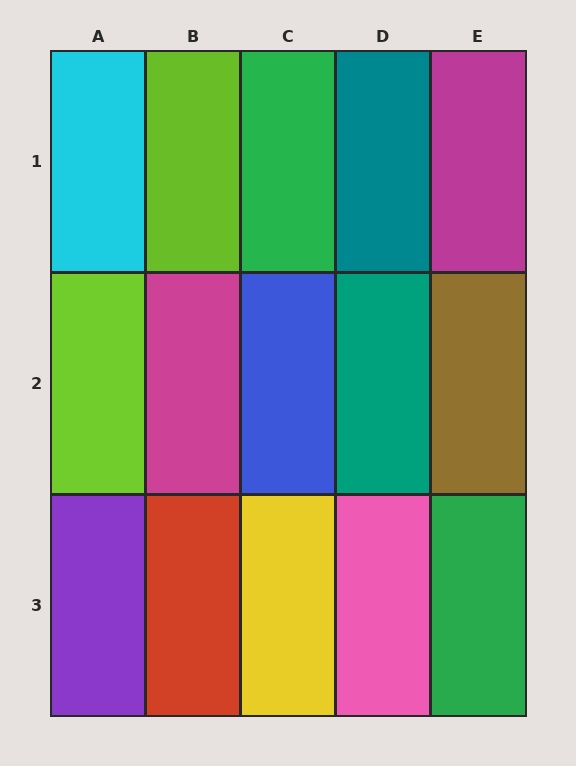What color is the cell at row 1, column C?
Green.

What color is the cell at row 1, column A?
Cyan.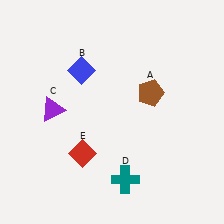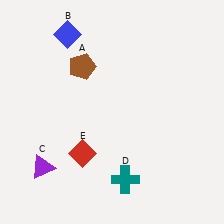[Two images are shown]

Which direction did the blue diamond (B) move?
The blue diamond (B) moved up.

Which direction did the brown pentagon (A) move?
The brown pentagon (A) moved left.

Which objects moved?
The objects that moved are: the brown pentagon (A), the blue diamond (B), the purple triangle (C).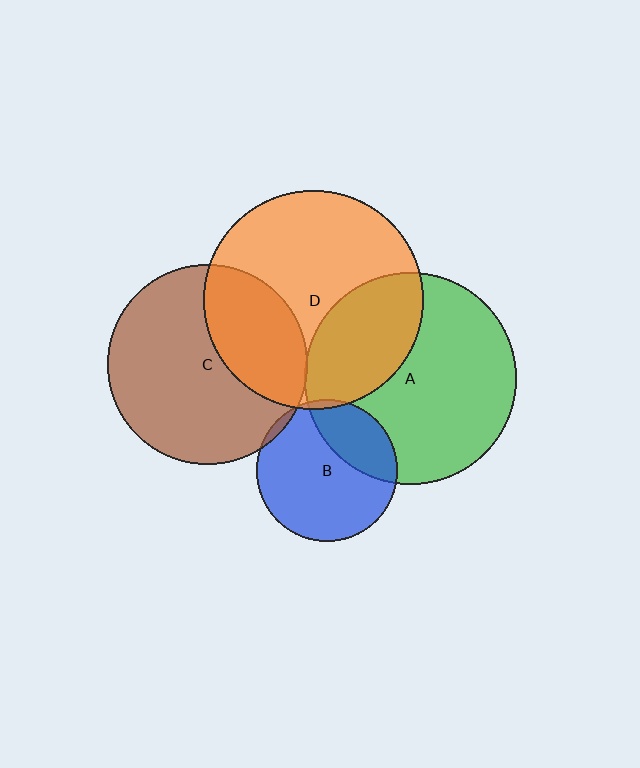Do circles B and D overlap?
Yes.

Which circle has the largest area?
Circle D (orange).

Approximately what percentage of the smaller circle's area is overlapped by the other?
Approximately 5%.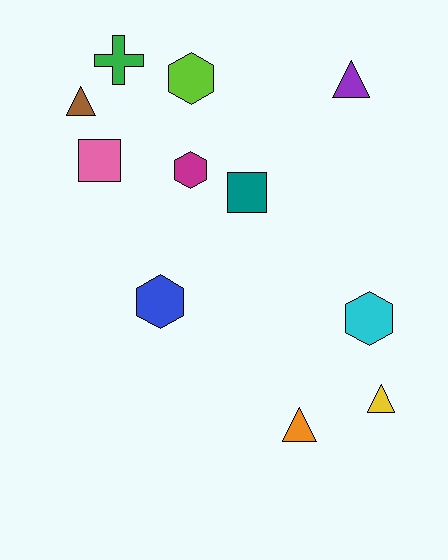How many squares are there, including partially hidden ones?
There are 2 squares.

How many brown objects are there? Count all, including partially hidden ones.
There is 1 brown object.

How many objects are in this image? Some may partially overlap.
There are 11 objects.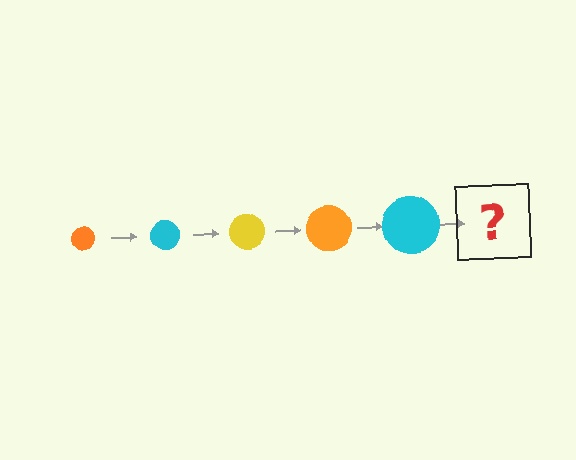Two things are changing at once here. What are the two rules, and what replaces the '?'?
The two rules are that the circle grows larger each step and the color cycles through orange, cyan, and yellow. The '?' should be a yellow circle, larger than the previous one.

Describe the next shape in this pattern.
It should be a yellow circle, larger than the previous one.